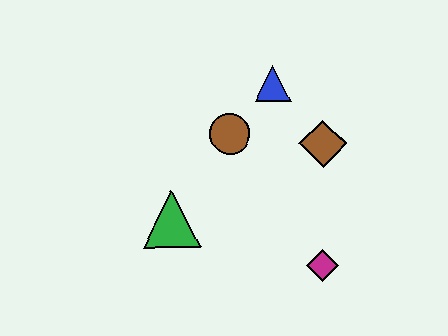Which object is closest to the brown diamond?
The blue triangle is closest to the brown diamond.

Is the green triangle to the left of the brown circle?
Yes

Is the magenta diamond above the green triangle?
No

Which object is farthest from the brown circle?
The magenta diamond is farthest from the brown circle.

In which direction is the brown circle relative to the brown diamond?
The brown circle is to the left of the brown diamond.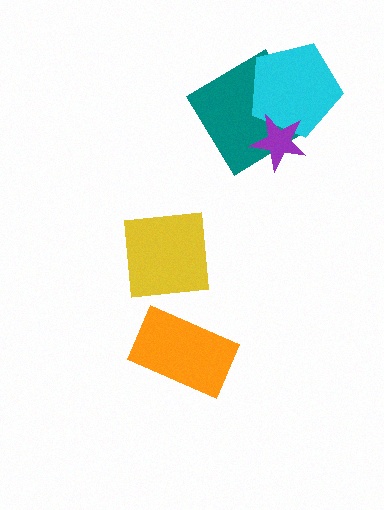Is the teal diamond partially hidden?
Yes, it is partially covered by another shape.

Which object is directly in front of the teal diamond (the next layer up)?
The cyan pentagon is directly in front of the teal diamond.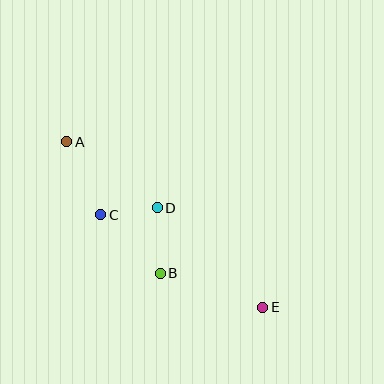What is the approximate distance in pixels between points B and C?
The distance between B and C is approximately 84 pixels.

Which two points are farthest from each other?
Points A and E are farthest from each other.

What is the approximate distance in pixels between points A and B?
The distance between A and B is approximately 162 pixels.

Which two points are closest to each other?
Points C and D are closest to each other.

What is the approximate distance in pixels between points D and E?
The distance between D and E is approximately 145 pixels.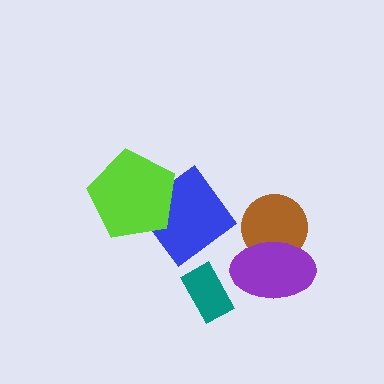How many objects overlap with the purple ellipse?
1 object overlaps with the purple ellipse.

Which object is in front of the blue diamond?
The lime pentagon is in front of the blue diamond.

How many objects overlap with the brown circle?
1 object overlaps with the brown circle.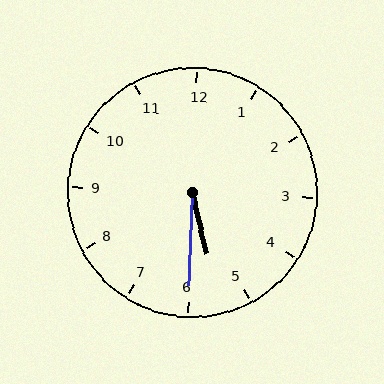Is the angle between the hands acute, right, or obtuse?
It is acute.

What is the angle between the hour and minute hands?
Approximately 15 degrees.